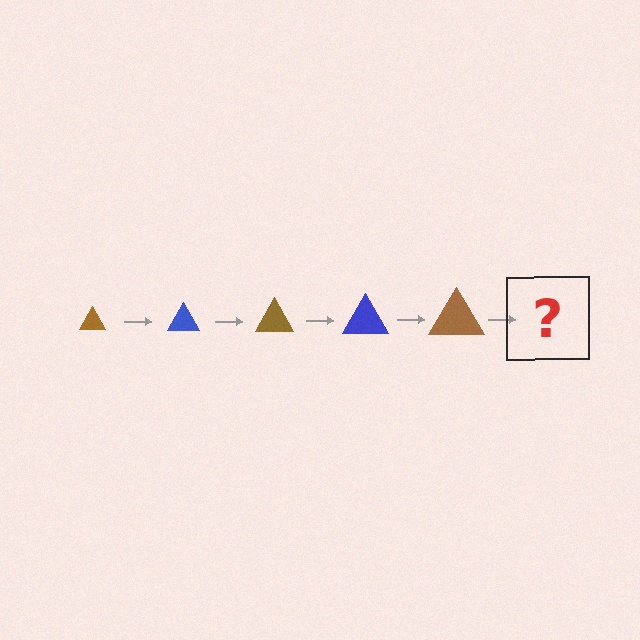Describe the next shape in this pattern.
It should be a blue triangle, larger than the previous one.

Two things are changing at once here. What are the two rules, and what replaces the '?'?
The two rules are that the triangle grows larger each step and the color cycles through brown and blue. The '?' should be a blue triangle, larger than the previous one.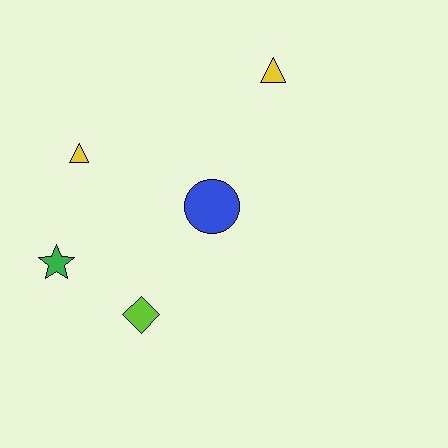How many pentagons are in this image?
There are no pentagons.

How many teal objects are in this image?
There are no teal objects.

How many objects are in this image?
There are 5 objects.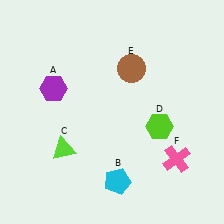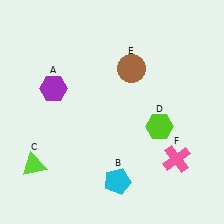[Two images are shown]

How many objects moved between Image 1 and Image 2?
1 object moved between the two images.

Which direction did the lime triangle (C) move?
The lime triangle (C) moved left.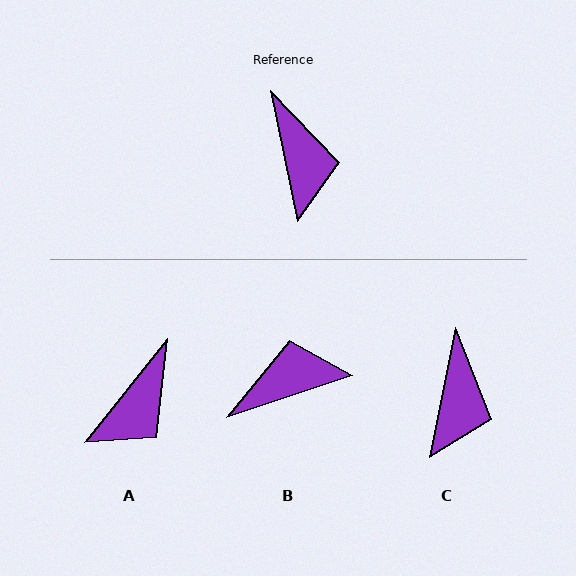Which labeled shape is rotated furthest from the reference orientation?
B, about 97 degrees away.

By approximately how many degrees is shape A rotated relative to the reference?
Approximately 50 degrees clockwise.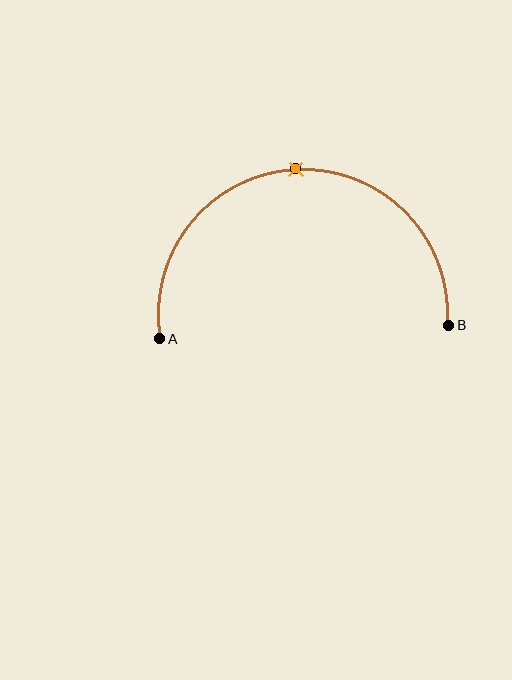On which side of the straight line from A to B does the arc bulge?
The arc bulges above the straight line connecting A and B.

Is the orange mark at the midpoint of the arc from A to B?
Yes. The orange mark lies on the arc at equal arc-length from both A and B — it is the arc midpoint.